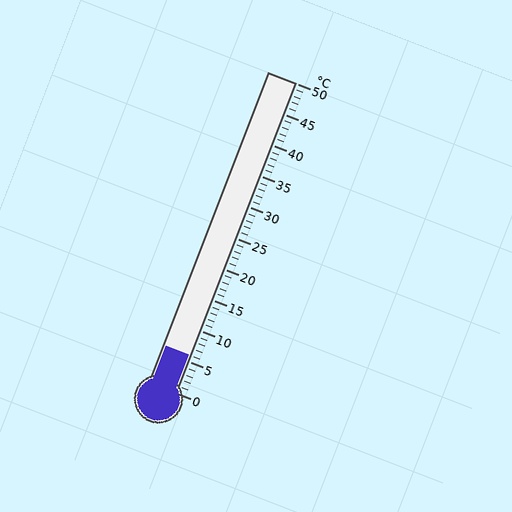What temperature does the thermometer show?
The thermometer shows approximately 6°C.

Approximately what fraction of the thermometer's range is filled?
The thermometer is filled to approximately 10% of its range.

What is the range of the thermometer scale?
The thermometer scale ranges from 0°C to 50°C.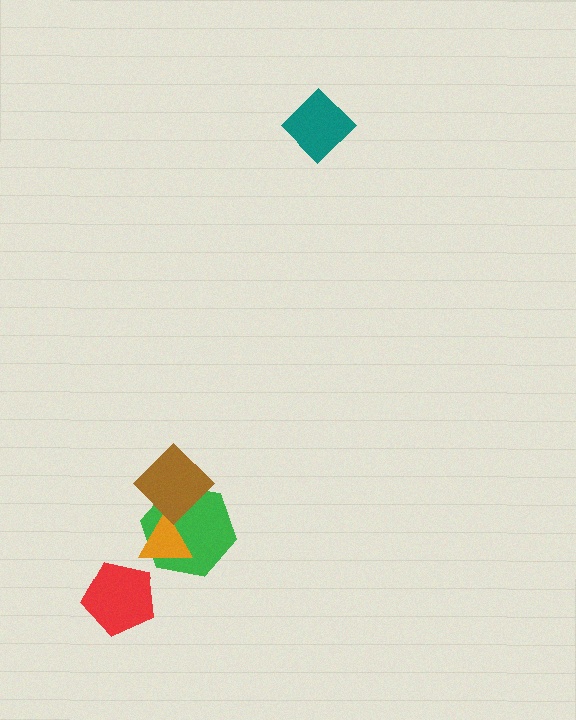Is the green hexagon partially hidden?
Yes, it is partially covered by another shape.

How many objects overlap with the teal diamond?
0 objects overlap with the teal diamond.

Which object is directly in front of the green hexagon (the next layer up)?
The orange triangle is directly in front of the green hexagon.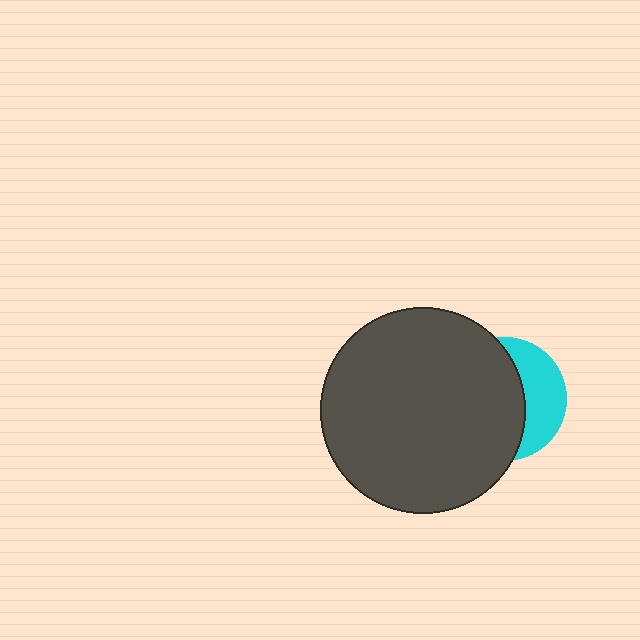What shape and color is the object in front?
The object in front is a dark gray circle.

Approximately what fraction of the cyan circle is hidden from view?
Roughly 64% of the cyan circle is hidden behind the dark gray circle.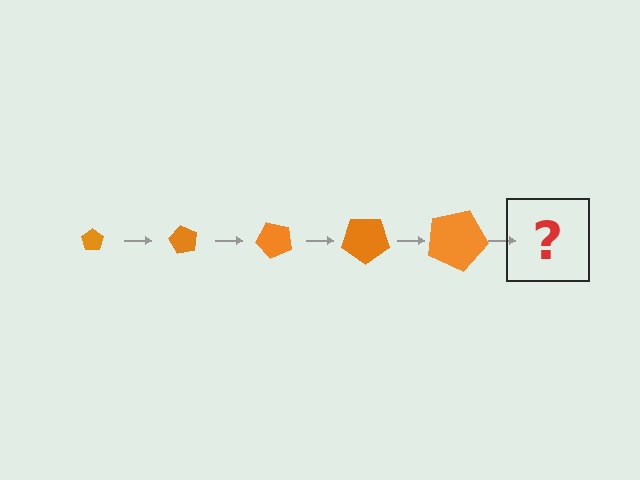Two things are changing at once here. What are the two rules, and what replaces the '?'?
The two rules are that the pentagon grows larger each step and it rotates 60 degrees each step. The '?' should be a pentagon, larger than the previous one and rotated 300 degrees from the start.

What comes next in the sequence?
The next element should be a pentagon, larger than the previous one and rotated 300 degrees from the start.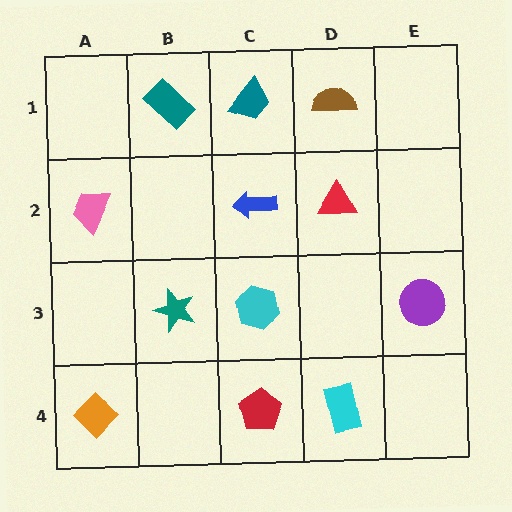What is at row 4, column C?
A red pentagon.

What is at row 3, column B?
A teal star.